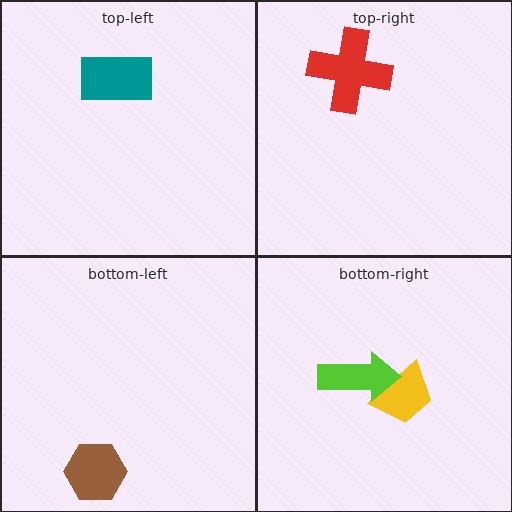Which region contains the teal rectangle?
The top-left region.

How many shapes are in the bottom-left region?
1.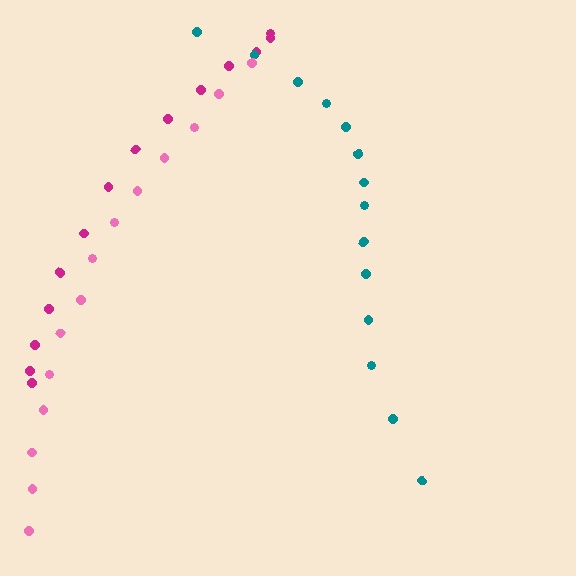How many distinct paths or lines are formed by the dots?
There are 3 distinct paths.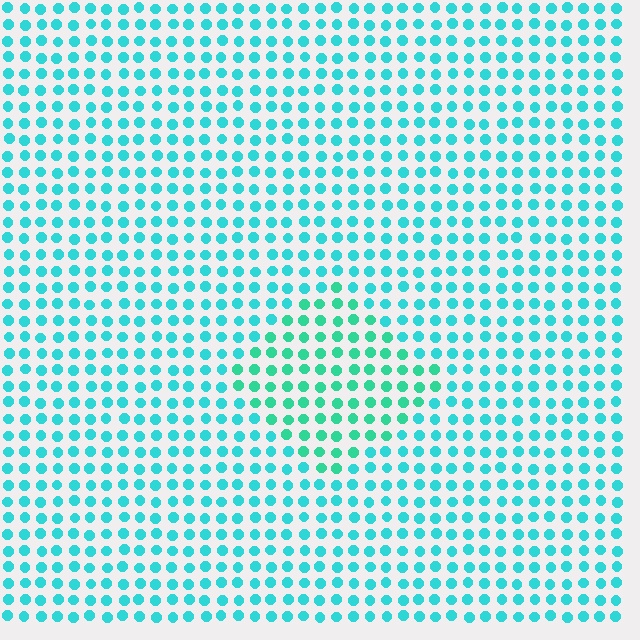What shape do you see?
I see a diamond.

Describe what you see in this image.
The image is filled with small cyan elements in a uniform arrangement. A diamond-shaped region is visible where the elements are tinted to a slightly different hue, forming a subtle color boundary.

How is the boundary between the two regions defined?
The boundary is defined purely by a slight shift in hue (about 23 degrees). Spacing, size, and orientation are identical on both sides.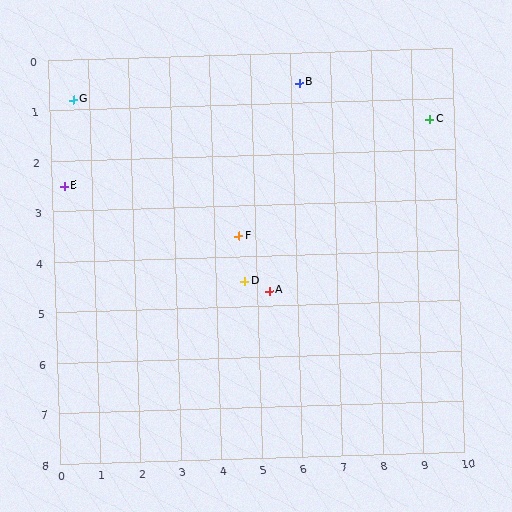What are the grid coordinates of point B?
Point B is at approximately (6.2, 0.6).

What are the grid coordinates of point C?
Point C is at approximately (9.4, 1.4).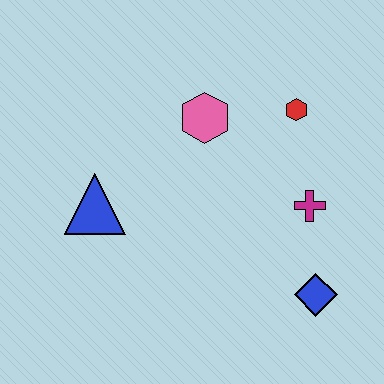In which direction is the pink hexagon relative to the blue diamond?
The pink hexagon is above the blue diamond.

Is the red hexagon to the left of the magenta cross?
Yes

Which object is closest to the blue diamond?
The magenta cross is closest to the blue diamond.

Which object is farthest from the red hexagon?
The blue triangle is farthest from the red hexagon.